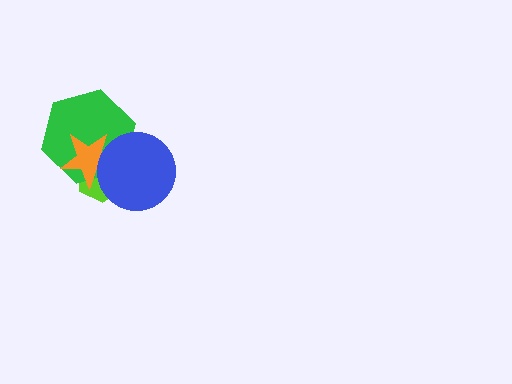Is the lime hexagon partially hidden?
Yes, it is partially covered by another shape.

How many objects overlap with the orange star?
3 objects overlap with the orange star.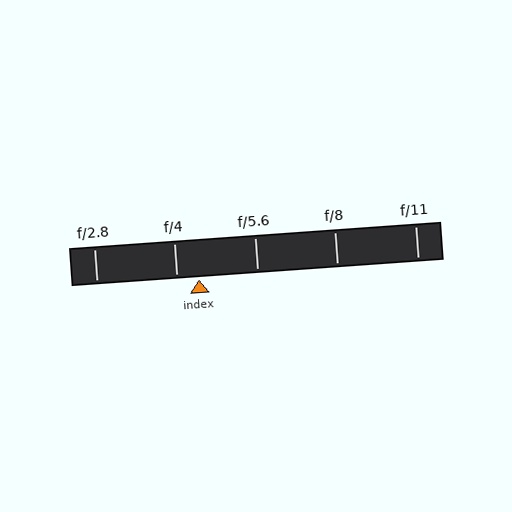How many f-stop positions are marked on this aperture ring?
There are 5 f-stop positions marked.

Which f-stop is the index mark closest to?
The index mark is closest to f/4.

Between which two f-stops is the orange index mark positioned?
The index mark is between f/4 and f/5.6.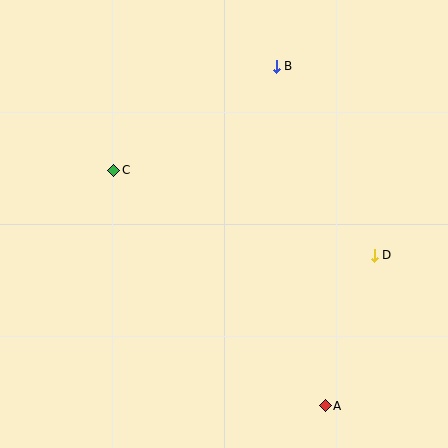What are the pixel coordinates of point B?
Point B is at (276, 66).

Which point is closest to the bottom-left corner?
Point C is closest to the bottom-left corner.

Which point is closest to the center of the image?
Point C at (114, 170) is closest to the center.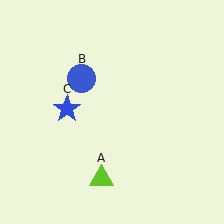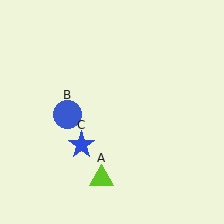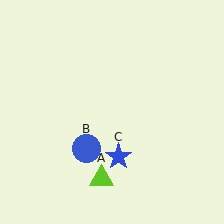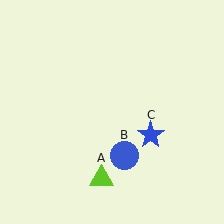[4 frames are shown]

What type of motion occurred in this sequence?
The blue circle (object B), blue star (object C) rotated counterclockwise around the center of the scene.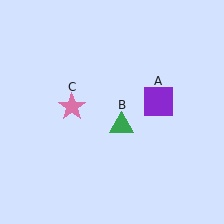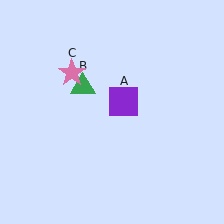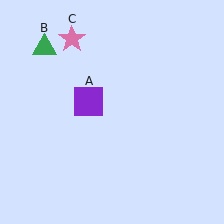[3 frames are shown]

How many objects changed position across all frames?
3 objects changed position: purple square (object A), green triangle (object B), pink star (object C).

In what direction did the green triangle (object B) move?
The green triangle (object B) moved up and to the left.